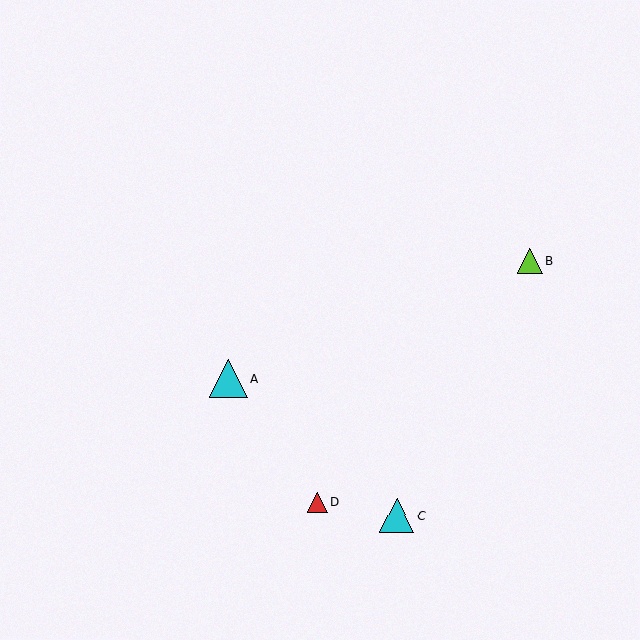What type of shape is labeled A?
Shape A is a cyan triangle.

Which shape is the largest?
The cyan triangle (labeled A) is the largest.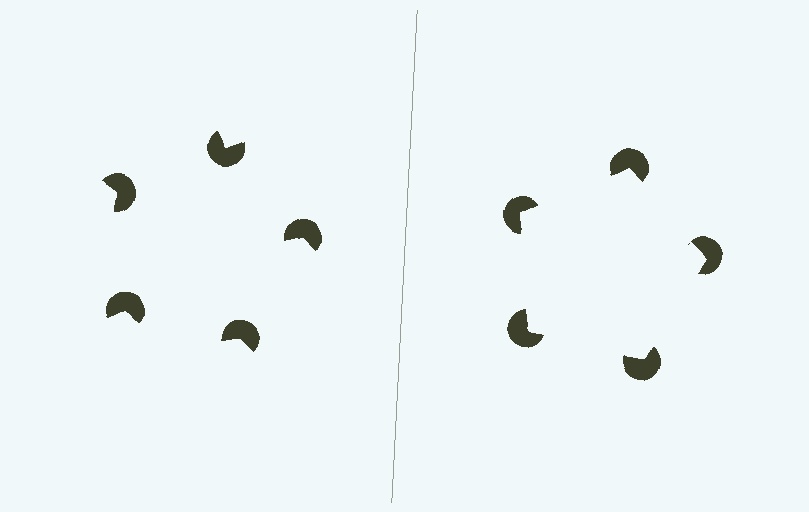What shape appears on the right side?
An illusory pentagon.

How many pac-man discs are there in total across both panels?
10 — 5 on each side.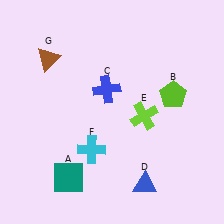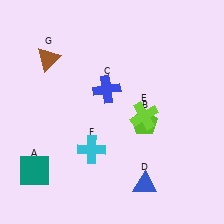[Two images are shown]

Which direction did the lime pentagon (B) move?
The lime pentagon (B) moved left.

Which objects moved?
The objects that moved are: the teal square (A), the lime pentagon (B).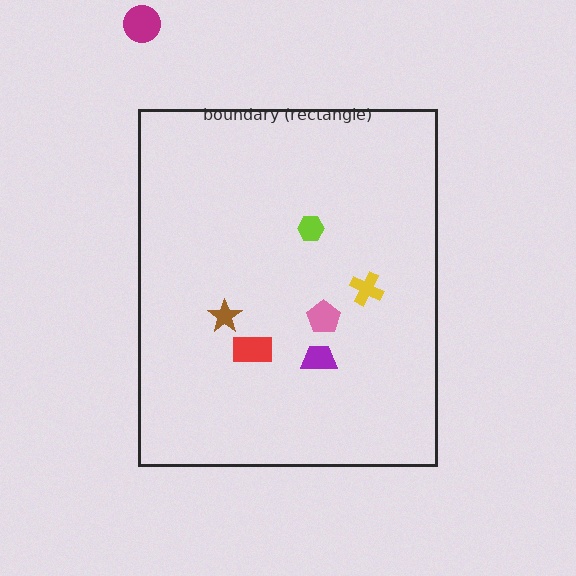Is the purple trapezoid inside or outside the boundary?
Inside.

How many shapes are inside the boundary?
6 inside, 1 outside.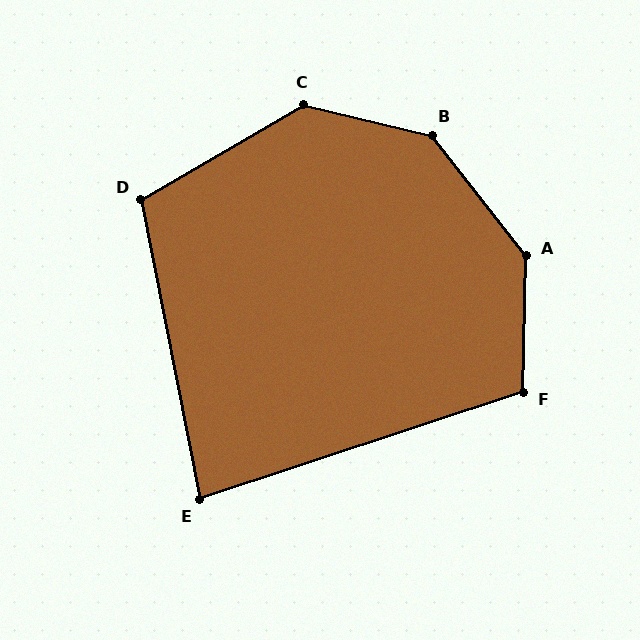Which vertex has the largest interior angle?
B, at approximately 142 degrees.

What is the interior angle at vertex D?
Approximately 109 degrees (obtuse).